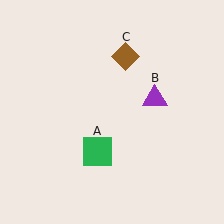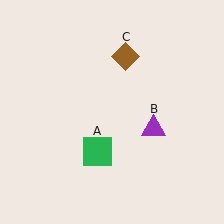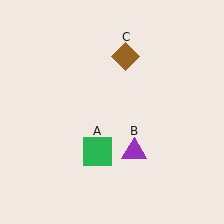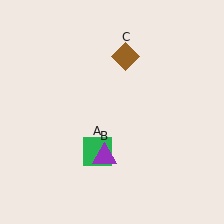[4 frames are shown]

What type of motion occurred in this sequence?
The purple triangle (object B) rotated clockwise around the center of the scene.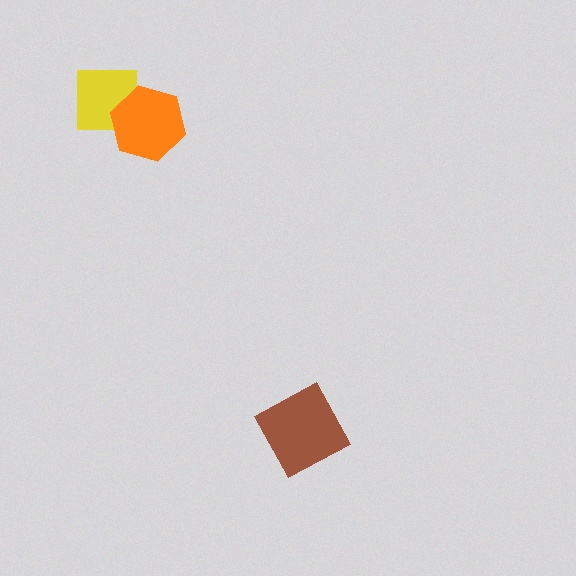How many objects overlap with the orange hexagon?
1 object overlaps with the orange hexagon.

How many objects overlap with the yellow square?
1 object overlaps with the yellow square.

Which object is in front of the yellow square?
The orange hexagon is in front of the yellow square.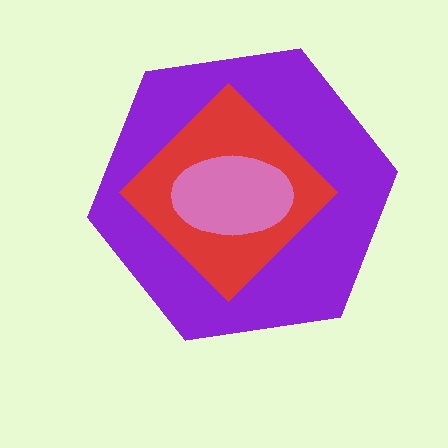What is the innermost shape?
The pink ellipse.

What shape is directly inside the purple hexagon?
The red diamond.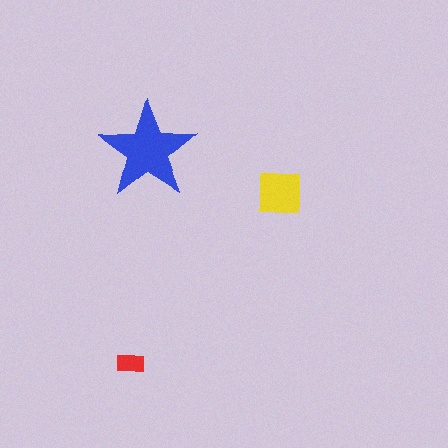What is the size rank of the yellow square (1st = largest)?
2nd.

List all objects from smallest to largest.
The red rectangle, the yellow square, the blue star.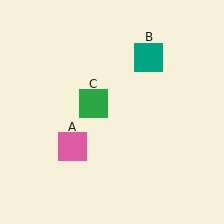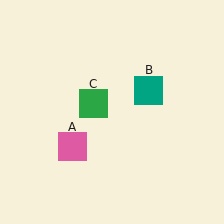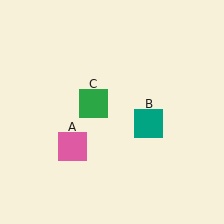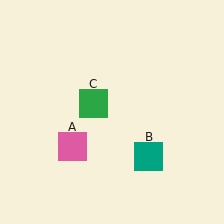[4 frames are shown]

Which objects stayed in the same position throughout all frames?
Pink square (object A) and green square (object C) remained stationary.